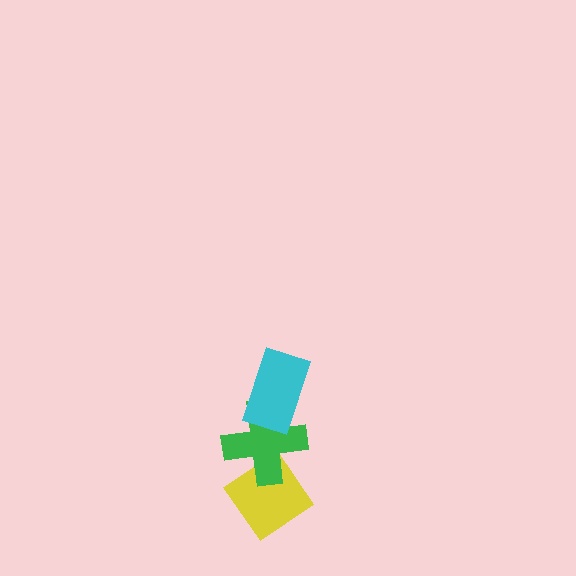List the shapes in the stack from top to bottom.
From top to bottom: the cyan rectangle, the green cross, the yellow diamond.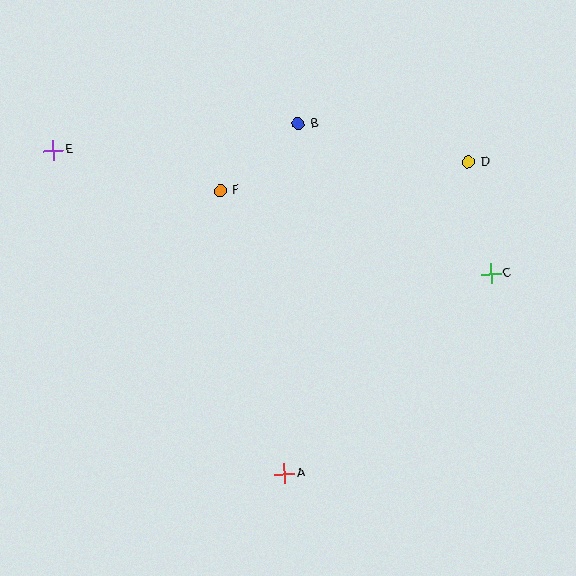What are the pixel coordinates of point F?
Point F is at (220, 191).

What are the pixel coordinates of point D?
Point D is at (469, 162).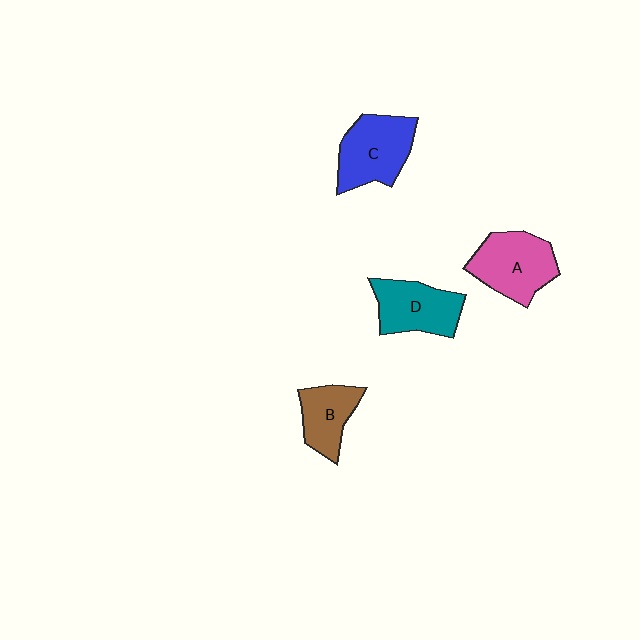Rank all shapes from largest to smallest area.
From largest to smallest: A (pink), C (blue), D (teal), B (brown).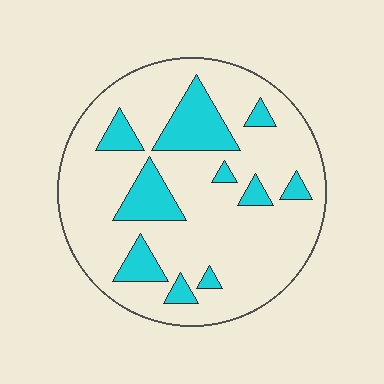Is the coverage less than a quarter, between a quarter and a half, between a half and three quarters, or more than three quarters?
Less than a quarter.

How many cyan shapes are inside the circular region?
10.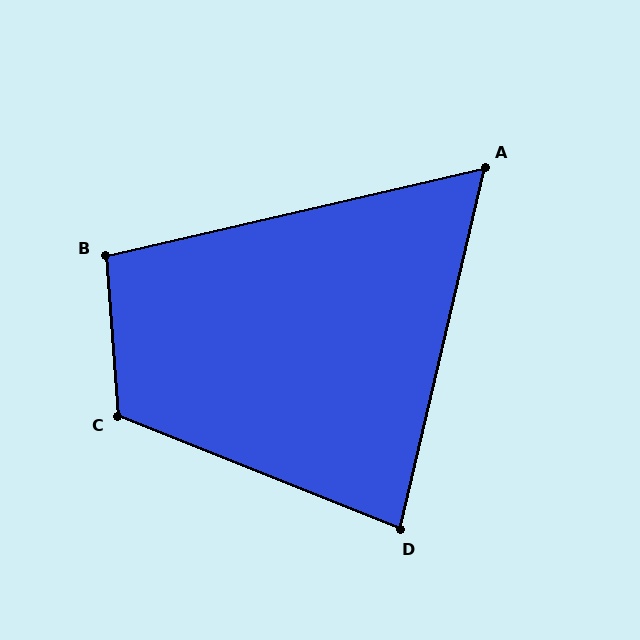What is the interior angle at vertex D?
Approximately 81 degrees (acute).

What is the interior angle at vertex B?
Approximately 99 degrees (obtuse).